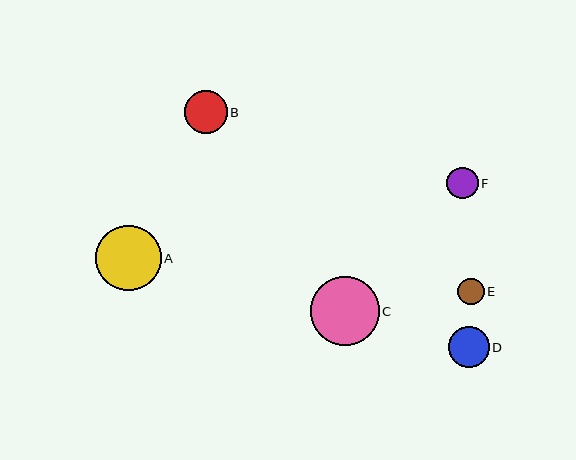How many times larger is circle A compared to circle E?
Circle A is approximately 2.4 times the size of circle E.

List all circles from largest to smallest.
From largest to smallest: C, A, B, D, F, E.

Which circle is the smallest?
Circle E is the smallest with a size of approximately 27 pixels.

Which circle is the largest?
Circle C is the largest with a size of approximately 69 pixels.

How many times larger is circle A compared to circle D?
Circle A is approximately 1.6 times the size of circle D.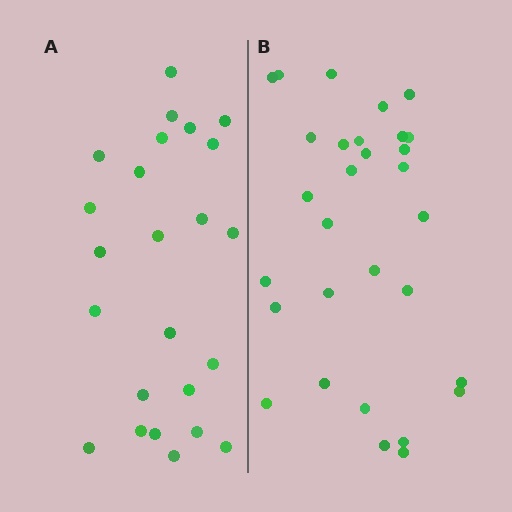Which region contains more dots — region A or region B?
Region B (the right region) has more dots.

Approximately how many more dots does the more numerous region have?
Region B has about 6 more dots than region A.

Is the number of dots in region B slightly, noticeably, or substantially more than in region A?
Region B has noticeably more, but not dramatically so. The ratio is roughly 1.2 to 1.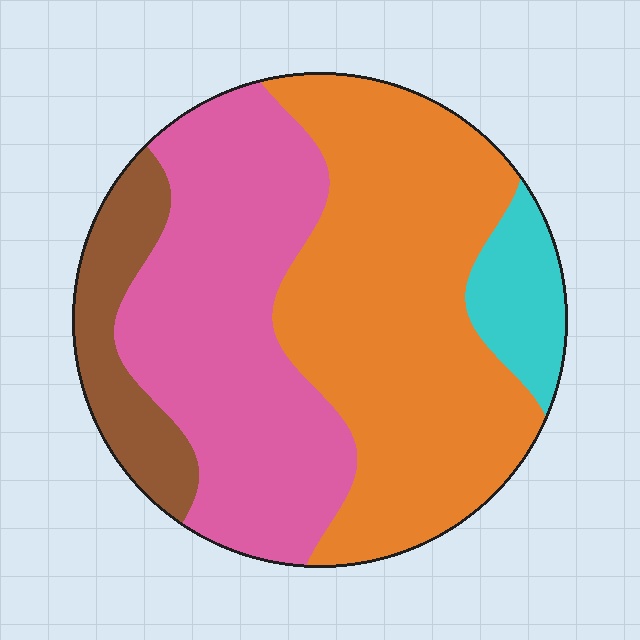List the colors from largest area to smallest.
From largest to smallest: orange, pink, brown, cyan.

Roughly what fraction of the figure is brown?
Brown takes up less than a sixth of the figure.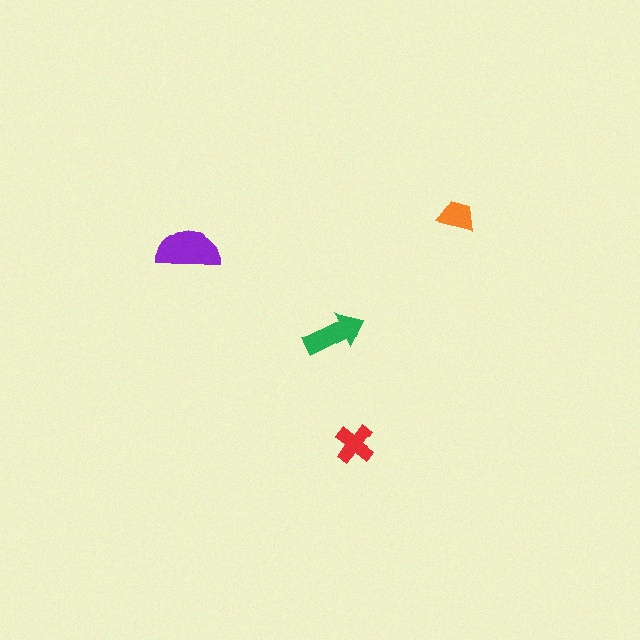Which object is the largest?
The purple semicircle.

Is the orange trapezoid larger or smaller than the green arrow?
Smaller.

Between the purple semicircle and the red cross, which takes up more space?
The purple semicircle.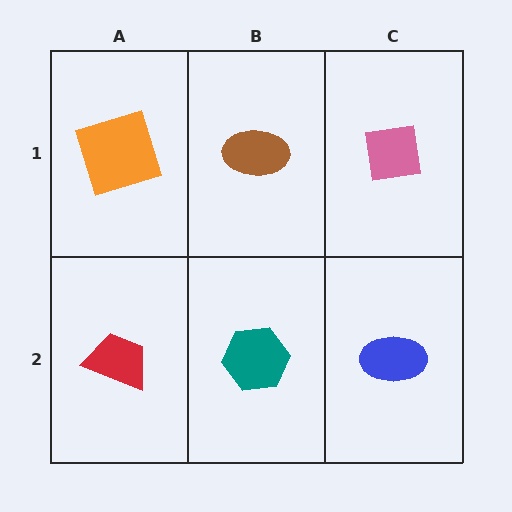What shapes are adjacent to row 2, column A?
An orange square (row 1, column A), a teal hexagon (row 2, column B).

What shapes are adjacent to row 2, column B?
A brown ellipse (row 1, column B), a red trapezoid (row 2, column A), a blue ellipse (row 2, column C).